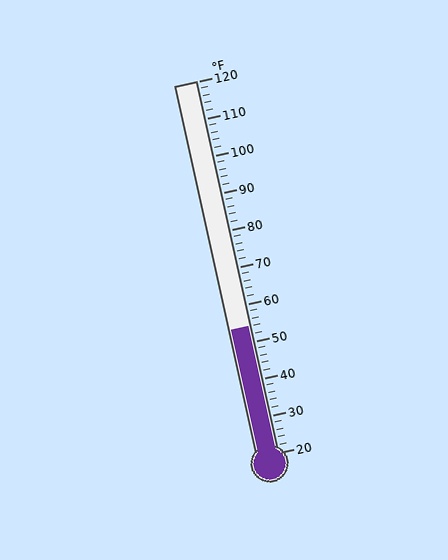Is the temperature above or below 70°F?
The temperature is below 70°F.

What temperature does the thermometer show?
The thermometer shows approximately 54°F.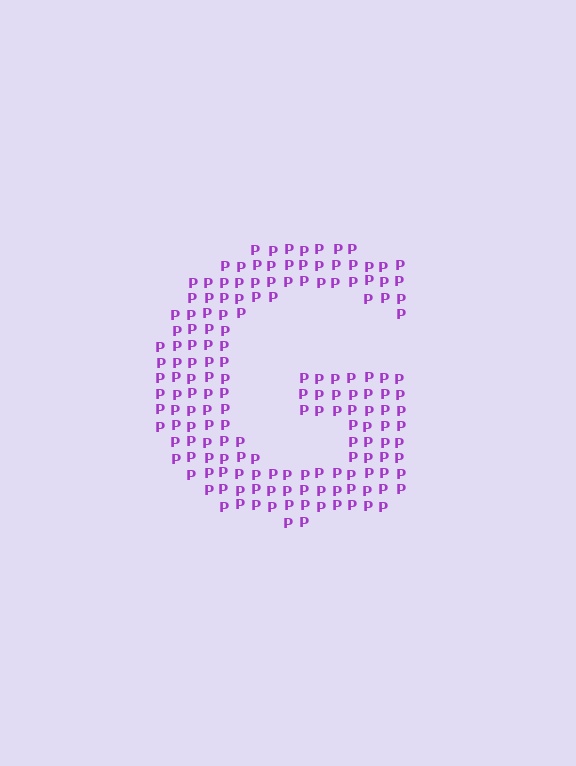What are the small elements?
The small elements are letter P's.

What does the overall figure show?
The overall figure shows the letter G.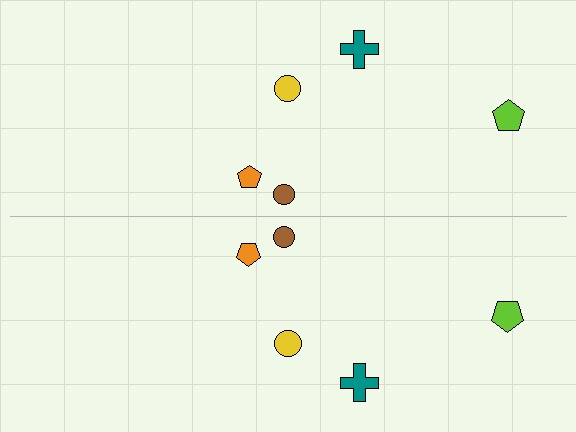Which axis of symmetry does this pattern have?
The pattern has a horizontal axis of symmetry running through the center of the image.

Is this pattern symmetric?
Yes, this pattern has bilateral (reflection) symmetry.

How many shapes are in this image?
There are 10 shapes in this image.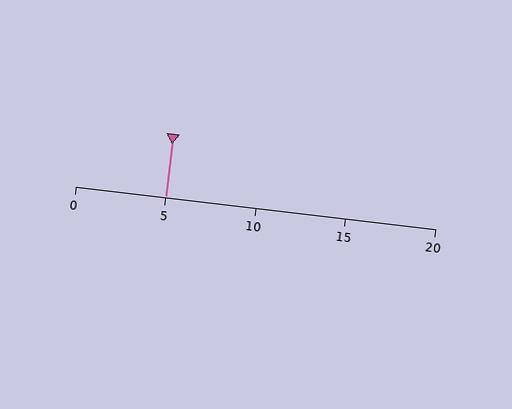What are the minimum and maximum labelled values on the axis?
The axis runs from 0 to 20.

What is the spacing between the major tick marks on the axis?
The major ticks are spaced 5 apart.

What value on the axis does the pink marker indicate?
The marker indicates approximately 5.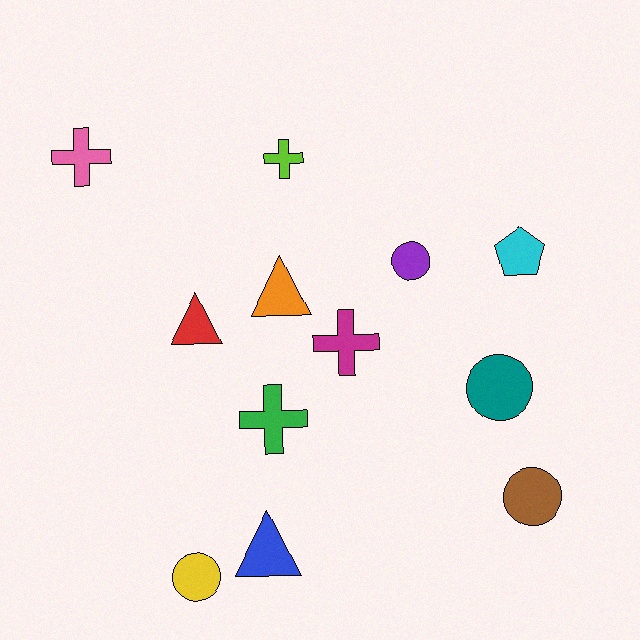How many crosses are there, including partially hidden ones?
There are 4 crosses.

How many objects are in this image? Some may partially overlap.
There are 12 objects.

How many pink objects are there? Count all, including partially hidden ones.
There is 1 pink object.